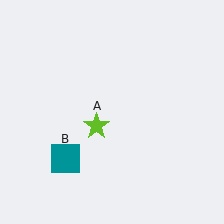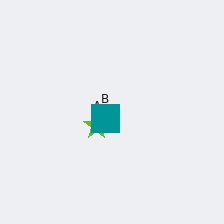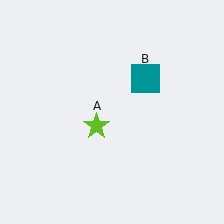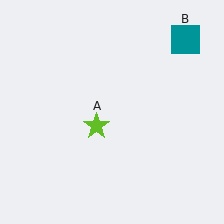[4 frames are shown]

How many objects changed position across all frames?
1 object changed position: teal square (object B).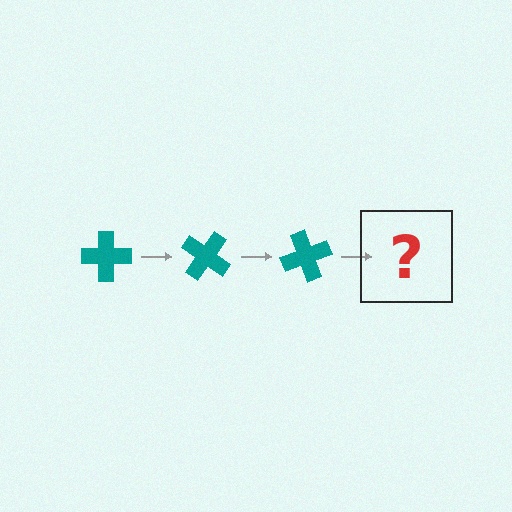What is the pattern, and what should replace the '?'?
The pattern is that the cross rotates 35 degrees each step. The '?' should be a teal cross rotated 105 degrees.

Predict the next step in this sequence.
The next step is a teal cross rotated 105 degrees.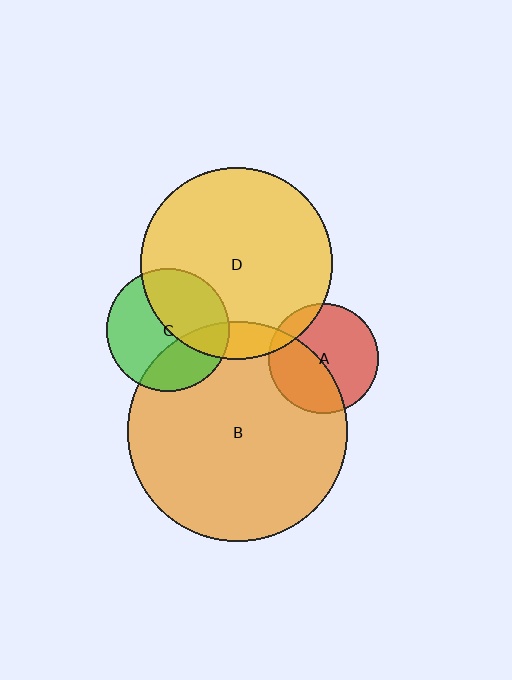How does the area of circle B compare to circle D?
Approximately 1.3 times.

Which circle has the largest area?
Circle B (orange).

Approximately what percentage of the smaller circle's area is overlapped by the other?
Approximately 10%.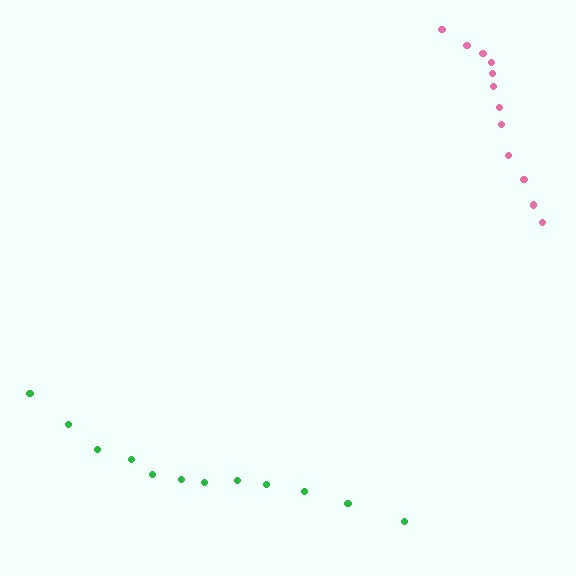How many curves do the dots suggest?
There are 2 distinct paths.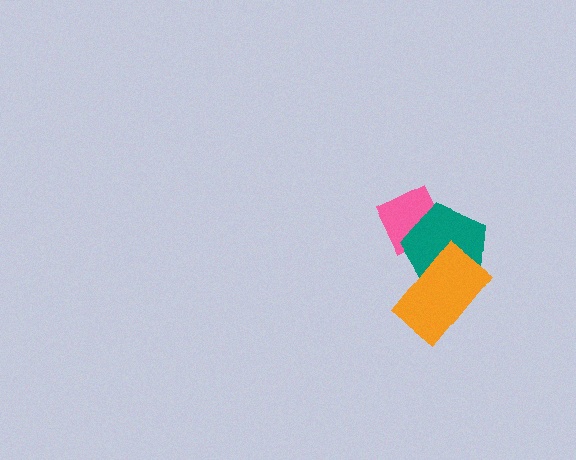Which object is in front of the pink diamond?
The teal pentagon is in front of the pink diamond.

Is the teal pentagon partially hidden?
Yes, it is partially covered by another shape.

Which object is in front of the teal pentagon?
The orange rectangle is in front of the teal pentagon.